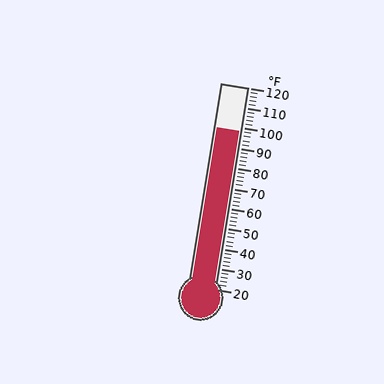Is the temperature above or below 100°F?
The temperature is below 100°F.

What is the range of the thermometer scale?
The thermometer scale ranges from 20°F to 120°F.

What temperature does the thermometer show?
The thermometer shows approximately 98°F.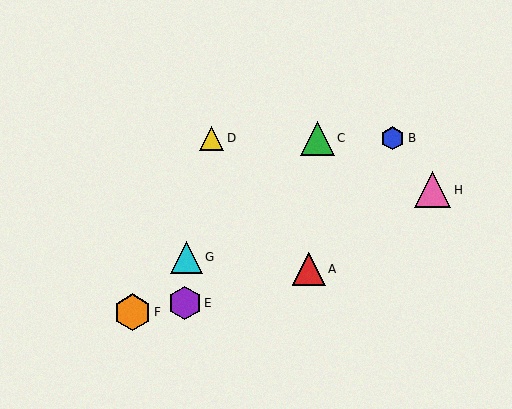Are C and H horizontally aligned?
No, C is at y≈138 and H is at y≈190.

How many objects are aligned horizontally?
3 objects (B, C, D) are aligned horizontally.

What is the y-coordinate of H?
Object H is at y≈190.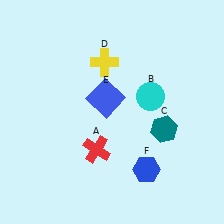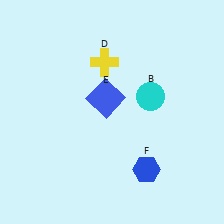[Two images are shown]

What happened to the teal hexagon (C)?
The teal hexagon (C) was removed in Image 2. It was in the bottom-right area of Image 1.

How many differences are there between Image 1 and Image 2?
There are 2 differences between the two images.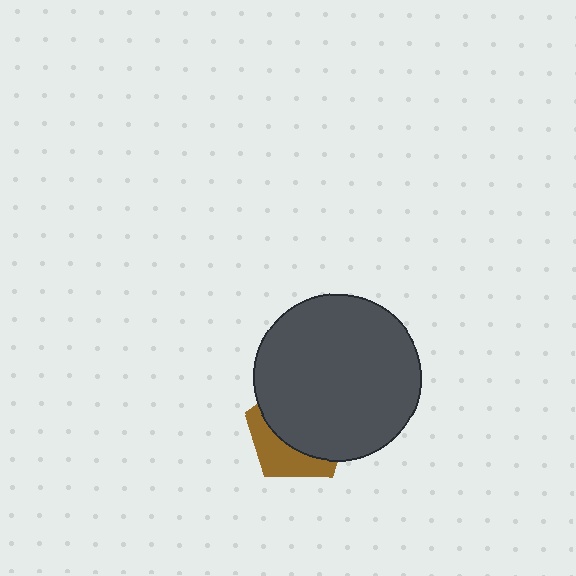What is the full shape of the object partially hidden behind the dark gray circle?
The partially hidden object is a brown pentagon.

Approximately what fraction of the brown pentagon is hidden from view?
Roughly 65% of the brown pentagon is hidden behind the dark gray circle.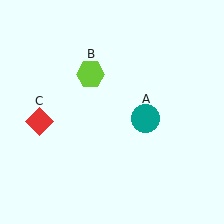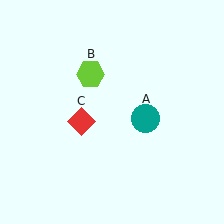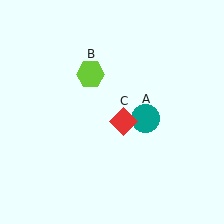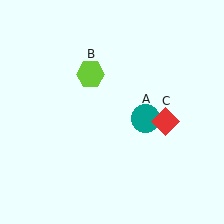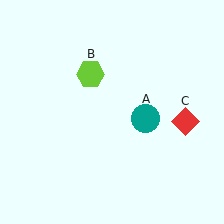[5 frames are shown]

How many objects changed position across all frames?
1 object changed position: red diamond (object C).